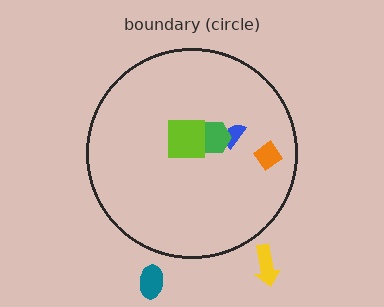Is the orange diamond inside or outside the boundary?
Inside.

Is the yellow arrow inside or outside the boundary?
Outside.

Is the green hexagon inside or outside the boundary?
Inside.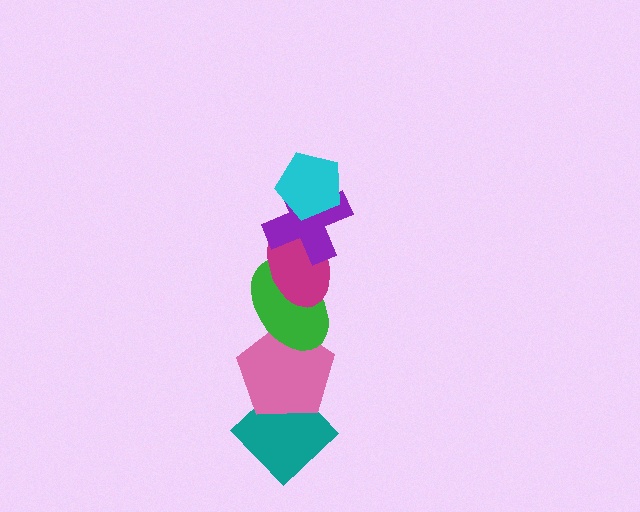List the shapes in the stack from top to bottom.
From top to bottom: the cyan pentagon, the purple cross, the magenta ellipse, the green ellipse, the pink pentagon, the teal diamond.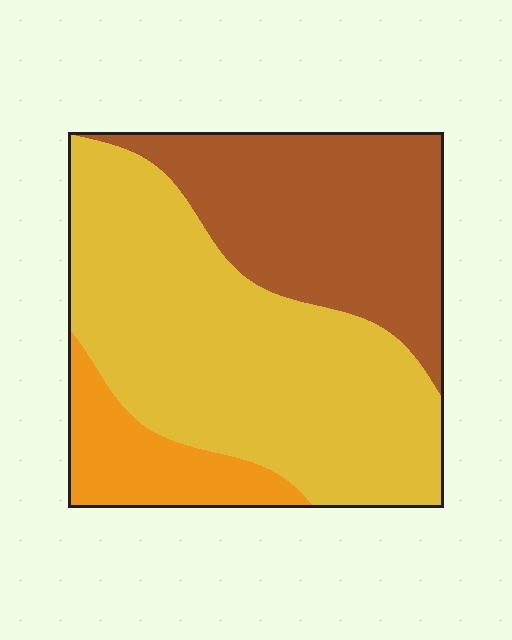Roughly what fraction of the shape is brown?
Brown covers 33% of the shape.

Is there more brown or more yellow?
Yellow.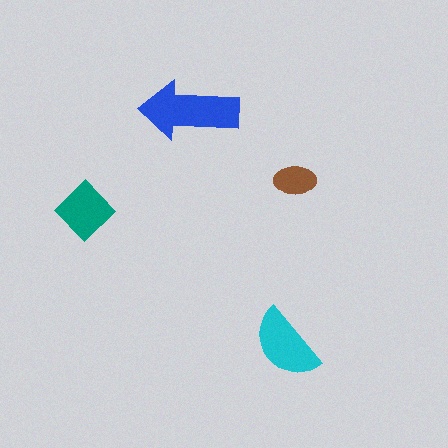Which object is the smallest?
The brown ellipse.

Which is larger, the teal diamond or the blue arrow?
The blue arrow.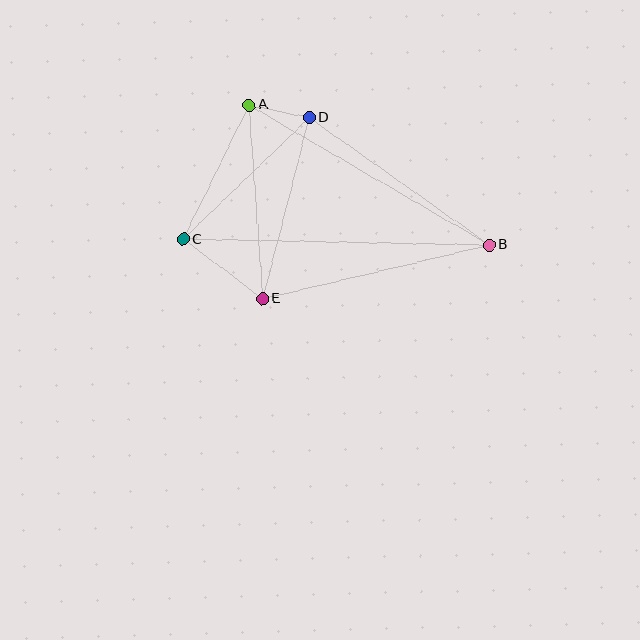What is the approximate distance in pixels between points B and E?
The distance between B and E is approximately 233 pixels.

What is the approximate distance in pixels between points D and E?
The distance between D and E is approximately 187 pixels.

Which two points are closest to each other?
Points A and D are closest to each other.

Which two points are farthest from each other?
Points B and C are farthest from each other.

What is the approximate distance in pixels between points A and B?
The distance between A and B is approximately 278 pixels.